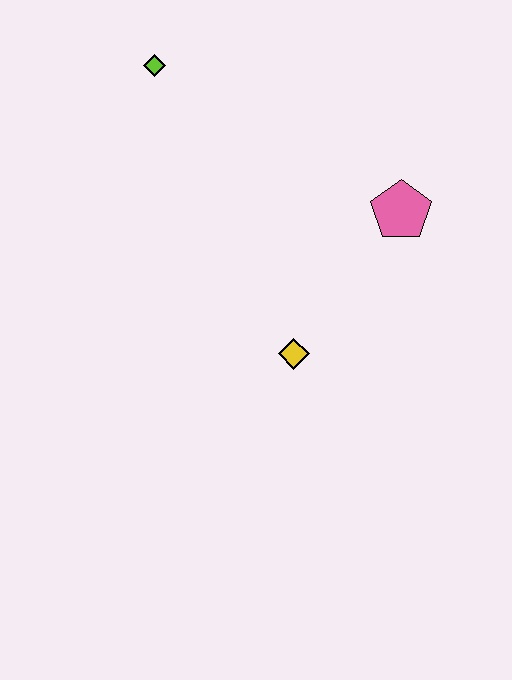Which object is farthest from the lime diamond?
The yellow diamond is farthest from the lime diamond.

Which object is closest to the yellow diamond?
The pink pentagon is closest to the yellow diamond.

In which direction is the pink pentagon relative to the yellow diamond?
The pink pentagon is above the yellow diamond.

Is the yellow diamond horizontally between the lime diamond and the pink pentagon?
Yes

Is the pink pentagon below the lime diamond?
Yes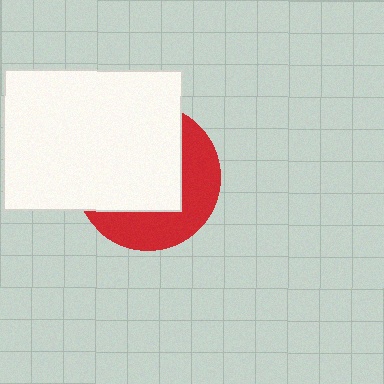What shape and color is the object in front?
The object in front is a white rectangle.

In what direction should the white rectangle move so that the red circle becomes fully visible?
The white rectangle should move toward the upper-left. That is the shortest direction to clear the overlap and leave the red circle fully visible.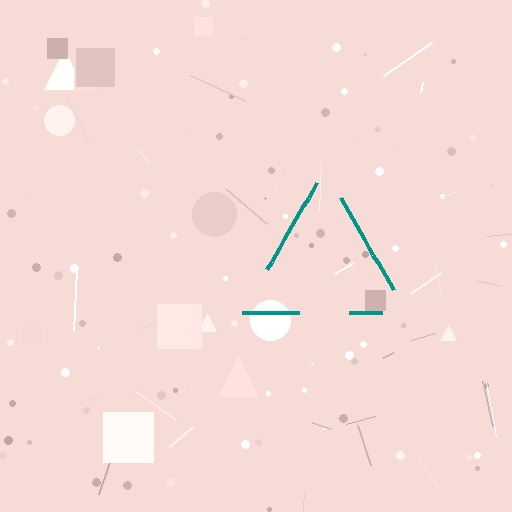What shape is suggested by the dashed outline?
The dashed outline suggests a triangle.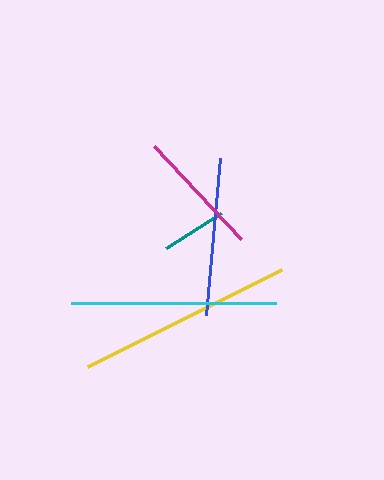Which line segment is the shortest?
The teal line is the shortest at approximately 65 pixels.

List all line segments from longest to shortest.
From longest to shortest: yellow, cyan, blue, magenta, teal.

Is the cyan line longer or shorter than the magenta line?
The cyan line is longer than the magenta line.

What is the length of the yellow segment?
The yellow segment is approximately 217 pixels long.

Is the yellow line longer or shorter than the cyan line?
The yellow line is longer than the cyan line.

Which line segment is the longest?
The yellow line is the longest at approximately 217 pixels.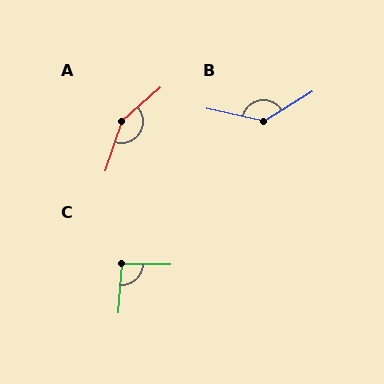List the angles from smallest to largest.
C (93°), B (136°), A (150°).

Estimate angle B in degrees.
Approximately 136 degrees.